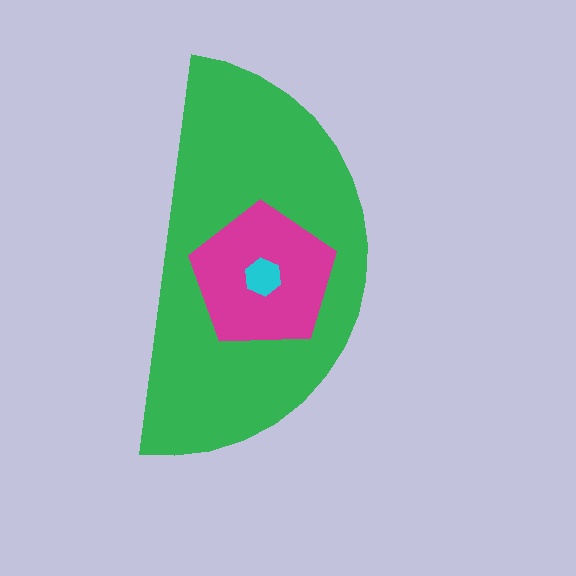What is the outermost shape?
The green semicircle.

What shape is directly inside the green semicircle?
The magenta pentagon.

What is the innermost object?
The cyan hexagon.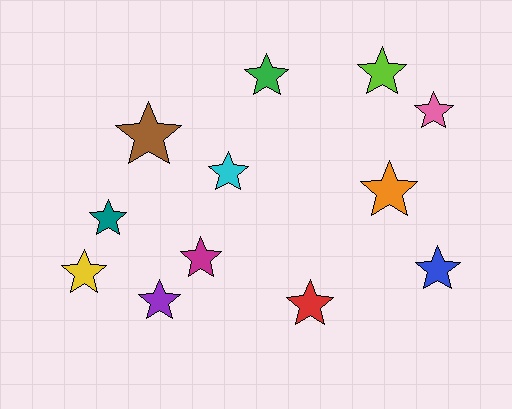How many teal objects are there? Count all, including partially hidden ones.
There is 1 teal object.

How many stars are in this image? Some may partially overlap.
There are 12 stars.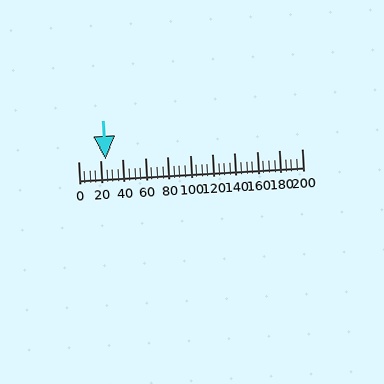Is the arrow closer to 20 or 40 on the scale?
The arrow is closer to 20.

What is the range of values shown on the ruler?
The ruler shows values from 0 to 200.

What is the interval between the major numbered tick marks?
The major tick marks are spaced 20 units apart.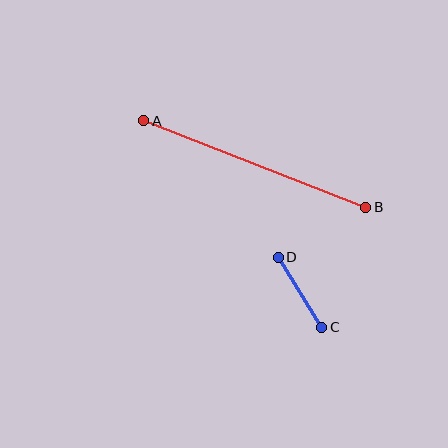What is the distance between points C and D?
The distance is approximately 82 pixels.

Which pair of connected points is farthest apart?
Points A and B are farthest apart.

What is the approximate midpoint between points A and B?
The midpoint is at approximately (255, 164) pixels.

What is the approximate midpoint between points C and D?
The midpoint is at approximately (300, 292) pixels.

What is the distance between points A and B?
The distance is approximately 238 pixels.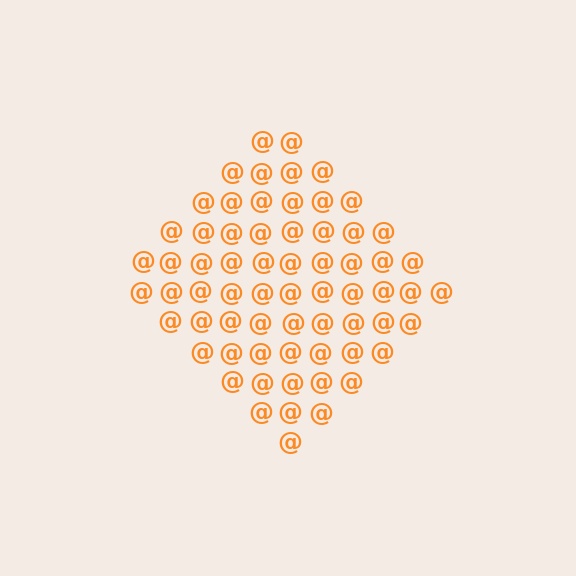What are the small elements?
The small elements are at signs.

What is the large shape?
The large shape is a diamond.